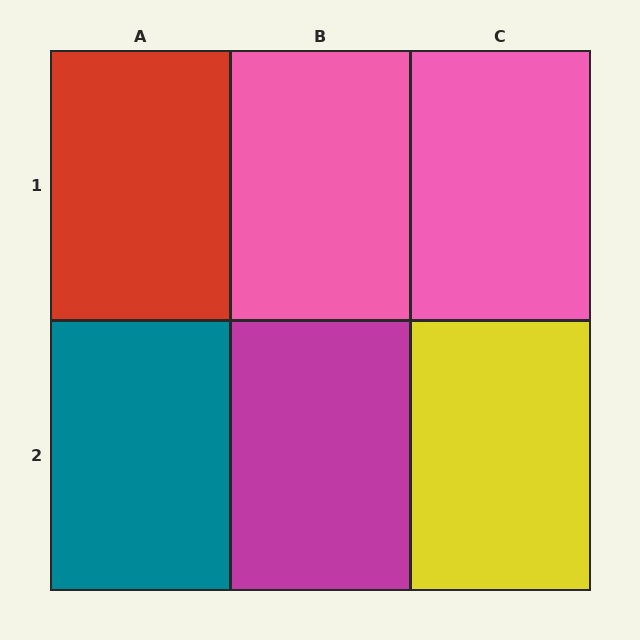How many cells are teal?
1 cell is teal.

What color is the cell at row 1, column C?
Pink.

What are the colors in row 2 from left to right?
Teal, magenta, yellow.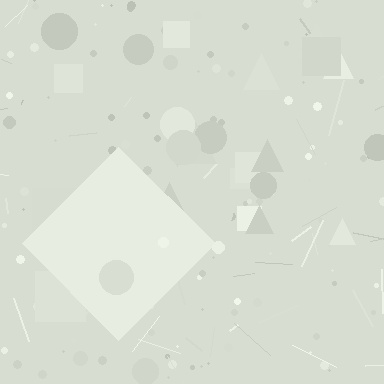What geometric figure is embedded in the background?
A diamond is embedded in the background.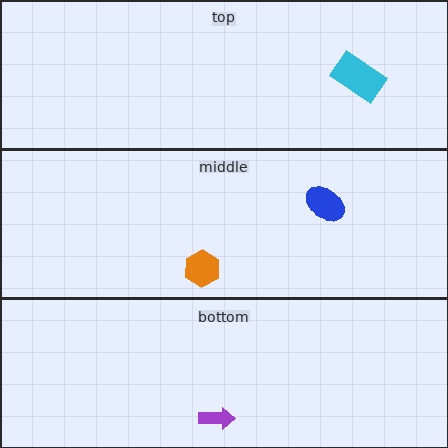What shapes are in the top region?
The cyan rectangle.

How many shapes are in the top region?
1.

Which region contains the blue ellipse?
The middle region.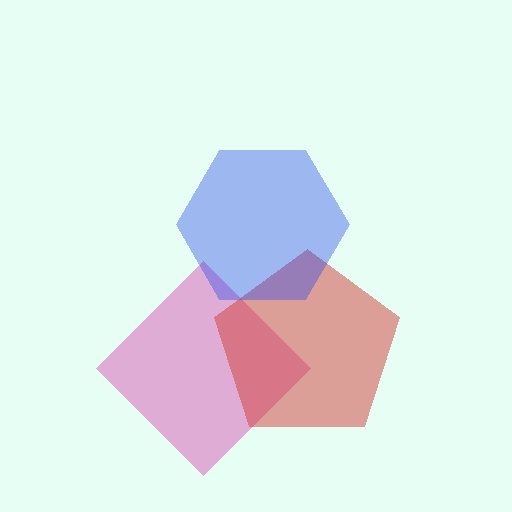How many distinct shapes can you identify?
There are 3 distinct shapes: a pink diamond, a red pentagon, a blue hexagon.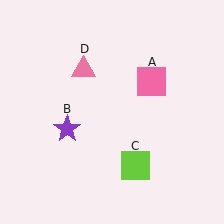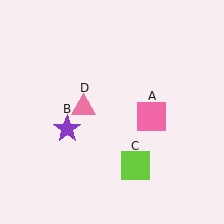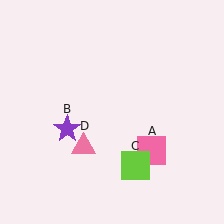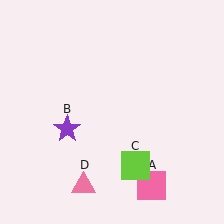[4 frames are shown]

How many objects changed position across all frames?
2 objects changed position: pink square (object A), pink triangle (object D).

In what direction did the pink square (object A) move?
The pink square (object A) moved down.